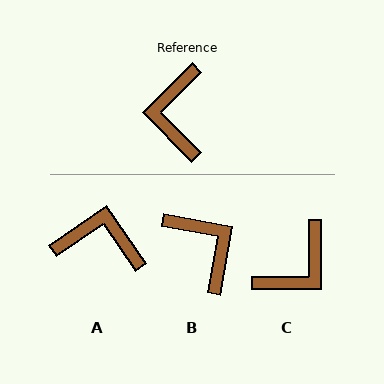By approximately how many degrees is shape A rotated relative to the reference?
Approximately 100 degrees clockwise.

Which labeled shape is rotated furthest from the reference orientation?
B, about 145 degrees away.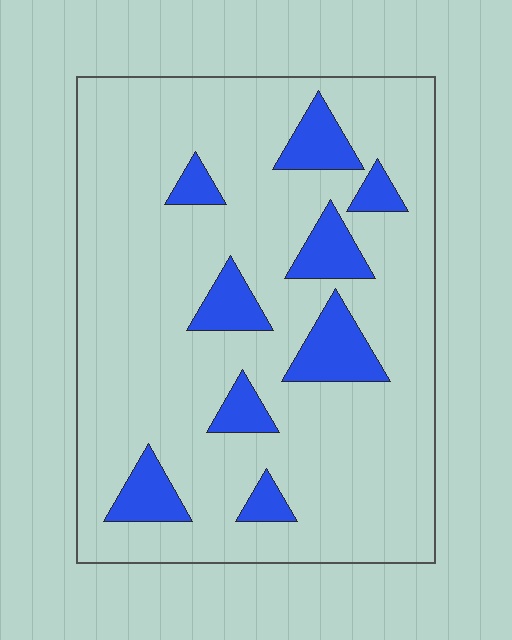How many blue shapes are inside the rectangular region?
9.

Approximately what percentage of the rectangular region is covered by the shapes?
Approximately 15%.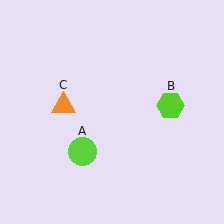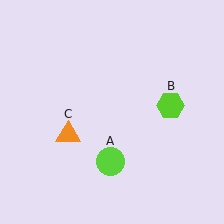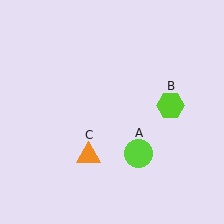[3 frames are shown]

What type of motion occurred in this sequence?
The lime circle (object A), orange triangle (object C) rotated counterclockwise around the center of the scene.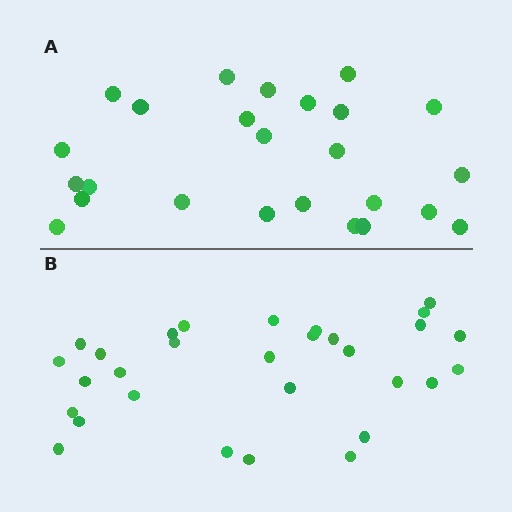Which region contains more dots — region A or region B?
Region B (the bottom region) has more dots.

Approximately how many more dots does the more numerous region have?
Region B has about 5 more dots than region A.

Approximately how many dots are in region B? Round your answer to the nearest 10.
About 30 dots.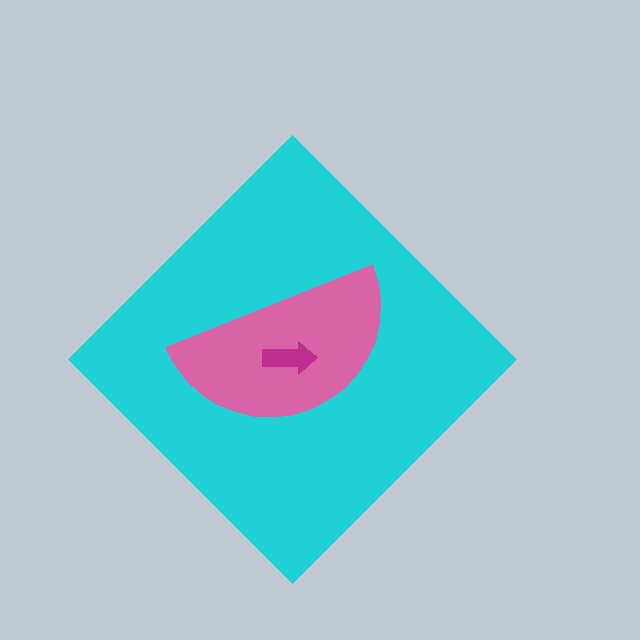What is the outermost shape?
The cyan diamond.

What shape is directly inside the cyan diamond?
The pink semicircle.